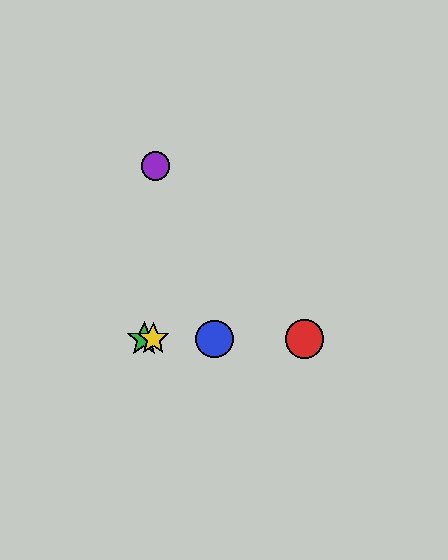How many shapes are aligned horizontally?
4 shapes (the red circle, the blue circle, the green star, the yellow star) are aligned horizontally.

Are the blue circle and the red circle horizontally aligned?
Yes, both are at y≈339.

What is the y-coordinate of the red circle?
The red circle is at y≈339.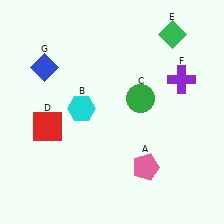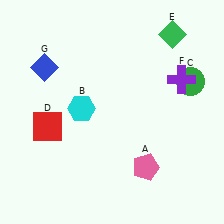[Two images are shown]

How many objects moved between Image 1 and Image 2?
1 object moved between the two images.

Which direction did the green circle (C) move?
The green circle (C) moved right.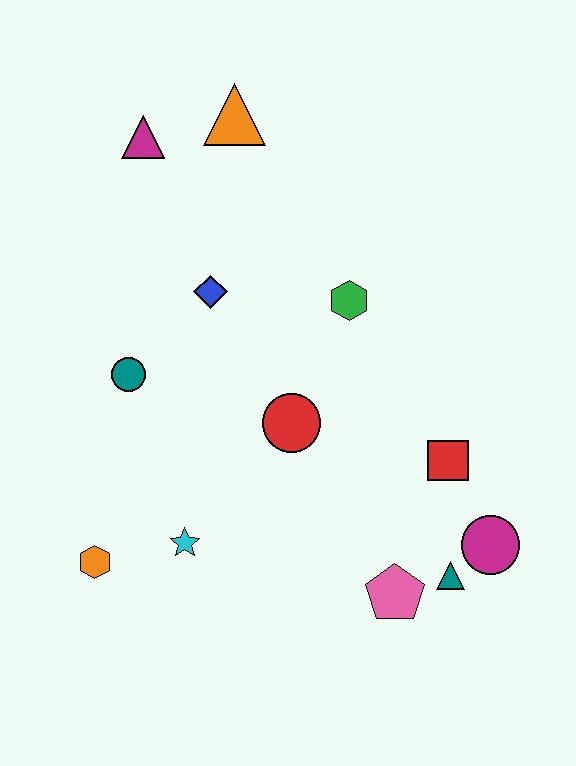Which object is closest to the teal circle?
The blue diamond is closest to the teal circle.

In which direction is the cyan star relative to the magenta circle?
The cyan star is to the left of the magenta circle.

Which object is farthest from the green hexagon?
The orange hexagon is farthest from the green hexagon.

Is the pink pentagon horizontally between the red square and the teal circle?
Yes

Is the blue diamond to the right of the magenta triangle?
Yes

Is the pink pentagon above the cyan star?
No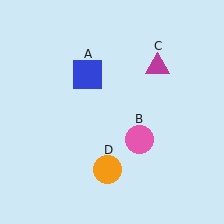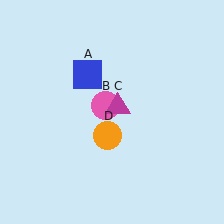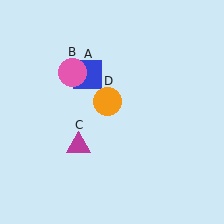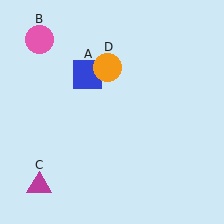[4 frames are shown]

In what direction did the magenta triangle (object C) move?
The magenta triangle (object C) moved down and to the left.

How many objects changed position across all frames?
3 objects changed position: pink circle (object B), magenta triangle (object C), orange circle (object D).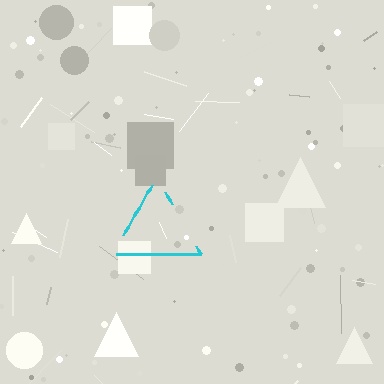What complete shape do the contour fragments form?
The contour fragments form a triangle.